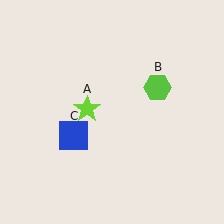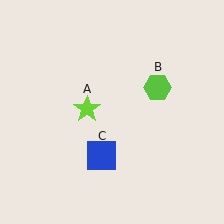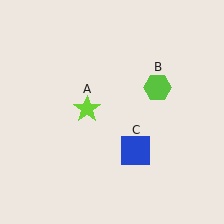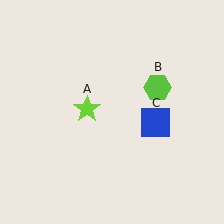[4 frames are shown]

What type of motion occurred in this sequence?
The blue square (object C) rotated counterclockwise around the center of the scene.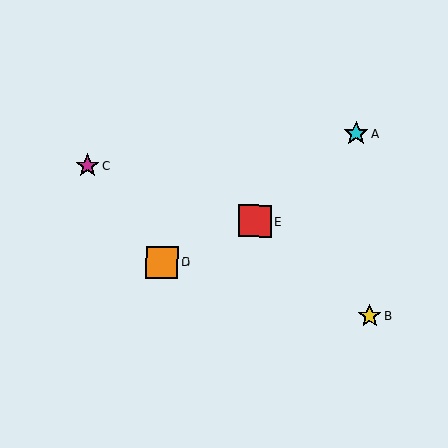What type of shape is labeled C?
Shape C is a magenta star.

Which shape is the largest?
The red square (labeled E) is the largest.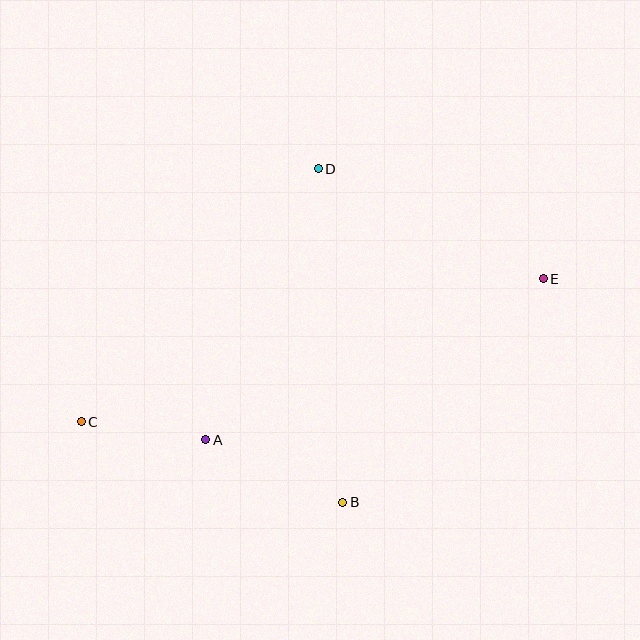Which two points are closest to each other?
Points A and C are closest to each other.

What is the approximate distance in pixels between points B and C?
The distance between B and C is approximately 274 pixels.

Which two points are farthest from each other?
Points C and E are farthest from each other.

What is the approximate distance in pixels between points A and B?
The distance between A and B is approximately 150 pixels.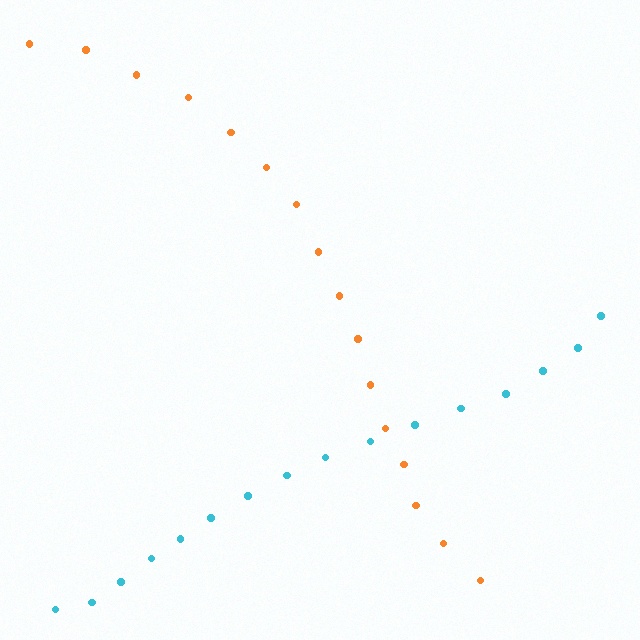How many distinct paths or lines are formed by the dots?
There are 2 distinct paths.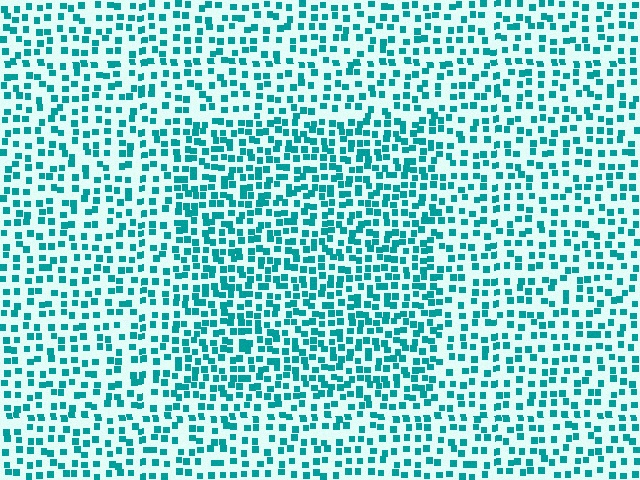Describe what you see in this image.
The image contains small teal elements arranged at two different densities. A rectangle-shaped region is visible where the elements are more densely packed than the surrounding area.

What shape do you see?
I see a rectangle.